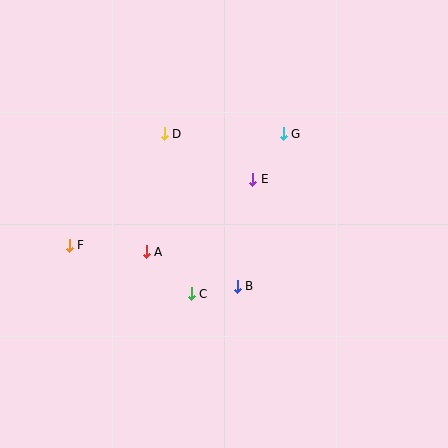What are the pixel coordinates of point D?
Point D is at (164, 134).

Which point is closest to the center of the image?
Point E at (253, 179) is closest to the center.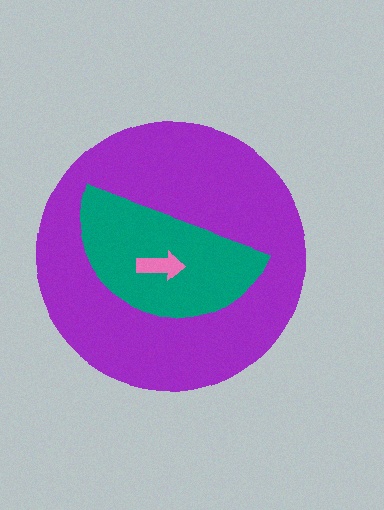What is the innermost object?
The pink arrow.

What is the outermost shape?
The purple circle.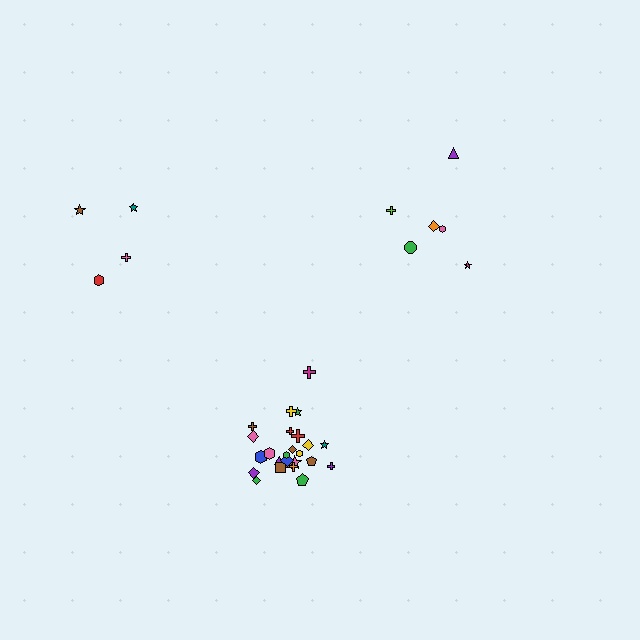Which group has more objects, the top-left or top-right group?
The top-right group.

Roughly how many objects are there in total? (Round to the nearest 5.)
Roughly 35 objects in total.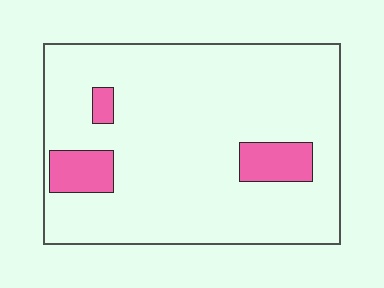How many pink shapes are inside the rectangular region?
3.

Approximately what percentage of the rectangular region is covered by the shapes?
Approximately 10%.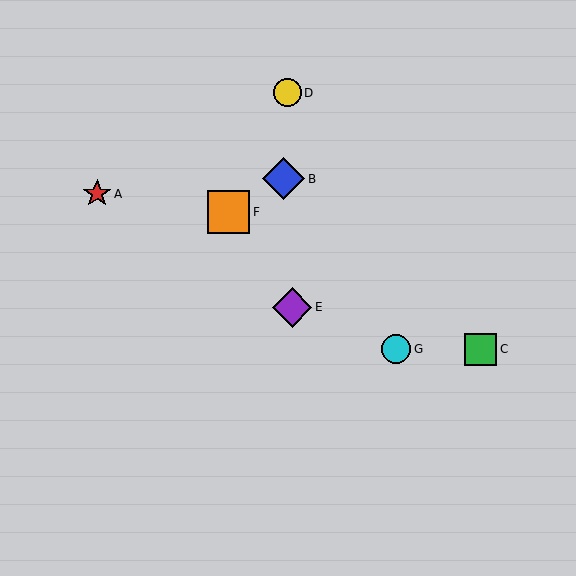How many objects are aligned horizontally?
2 objects (C, G) are aligned horizontally.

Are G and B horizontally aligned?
No, G is at y≈349 and B is at y≈179.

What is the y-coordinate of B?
Object B is at y≈179.